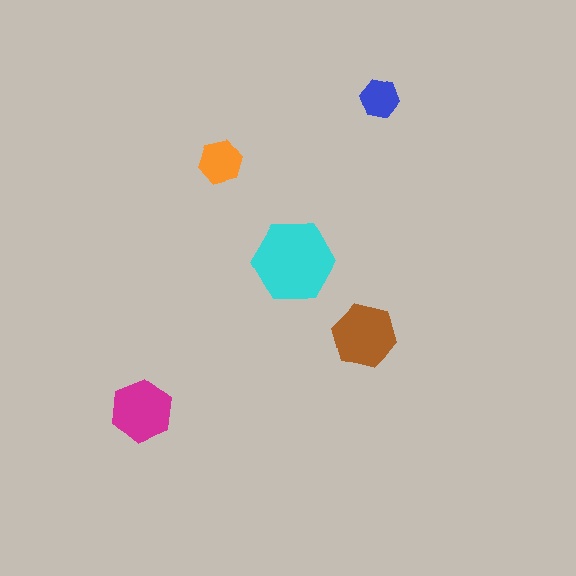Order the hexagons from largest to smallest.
the cyan one, the brown one, the magenta one, the orange one, the blue one.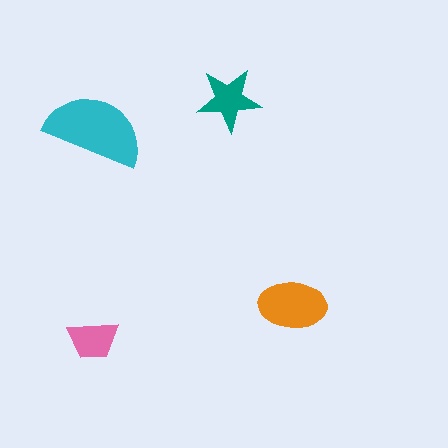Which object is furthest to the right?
The orange ellipse is rightmost.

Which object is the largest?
The cyan semicircle.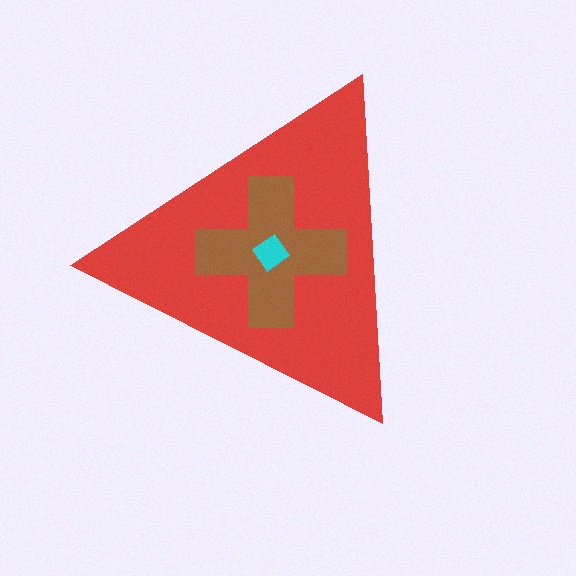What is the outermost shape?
The red triangle.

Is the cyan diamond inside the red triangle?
Yes.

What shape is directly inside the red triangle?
The brown cross.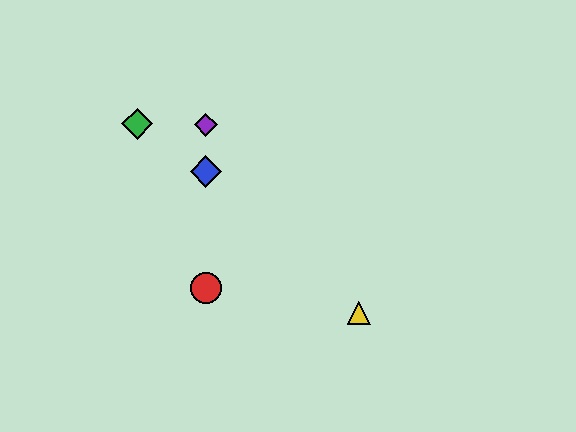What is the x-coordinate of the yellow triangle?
The yellow triangle is at x≈359.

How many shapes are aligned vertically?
3 shapes (the red circle, the blue diamond, the purple diamond) are aligned vertically.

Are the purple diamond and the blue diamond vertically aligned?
Yes, both are at x≈206.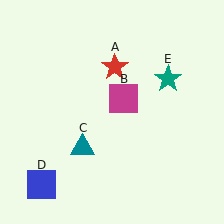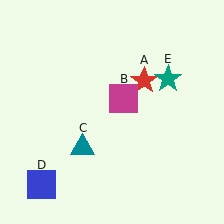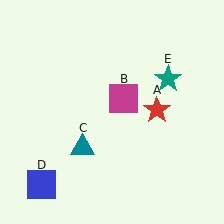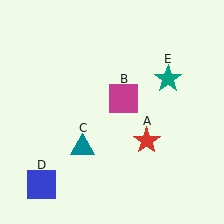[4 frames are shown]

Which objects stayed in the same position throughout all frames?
Magenta square (object B) and teal triangle (object C) and blue square (object D) and teal star (object E) remained stationary.